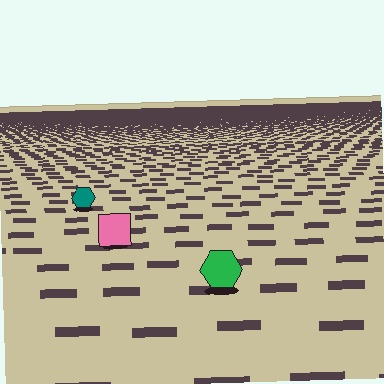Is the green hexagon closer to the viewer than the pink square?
Yes. The green hexagon is closer — you can tell from the texture gradient: the ground texture is coarser near it.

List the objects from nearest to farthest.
From nearest to farthest: the green hexagon, the pink square, the teal hexagon.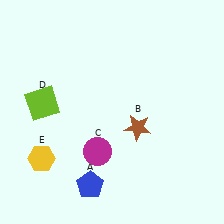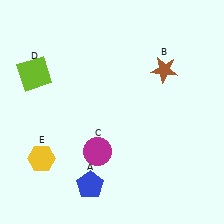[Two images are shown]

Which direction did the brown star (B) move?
The brown star (B) moved up.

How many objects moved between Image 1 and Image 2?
2 objects moved between the two images.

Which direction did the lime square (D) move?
The lime square (D) moved up.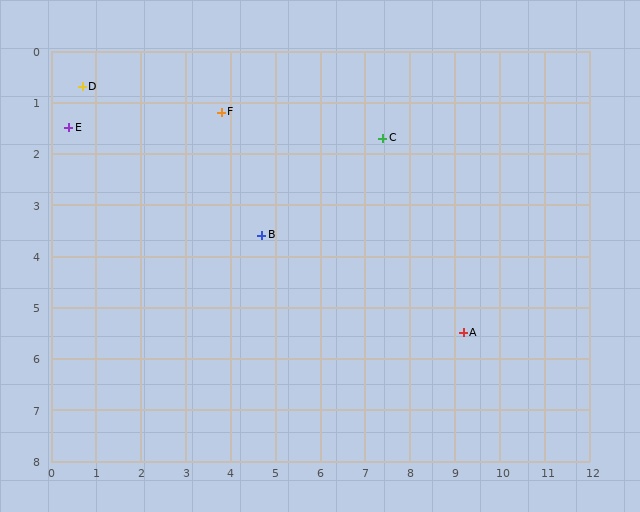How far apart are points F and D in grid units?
Points F and D are about 3.1 grid units apart.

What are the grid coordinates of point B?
Point B is at approximately (4.7, 3.6).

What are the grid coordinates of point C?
Point C is at approximately (7.4, 1.7).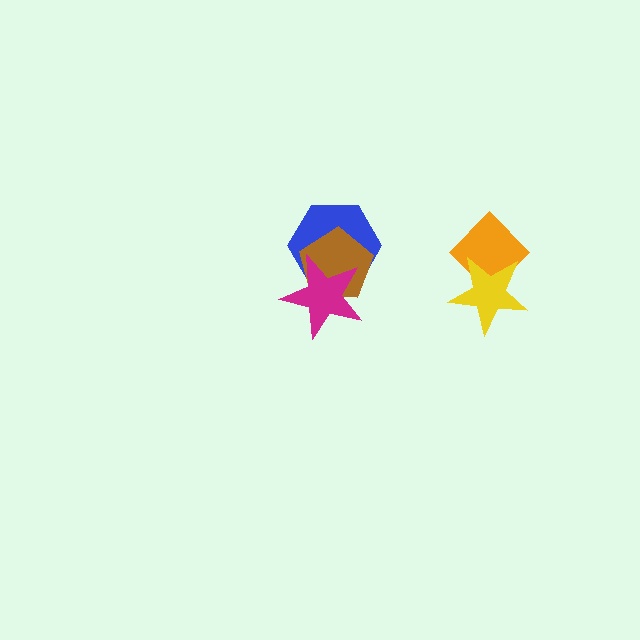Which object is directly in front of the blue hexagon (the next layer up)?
The brown pentagon is directly in front of the blue hexagon.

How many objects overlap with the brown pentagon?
2 objects overlap with the brown pentagon.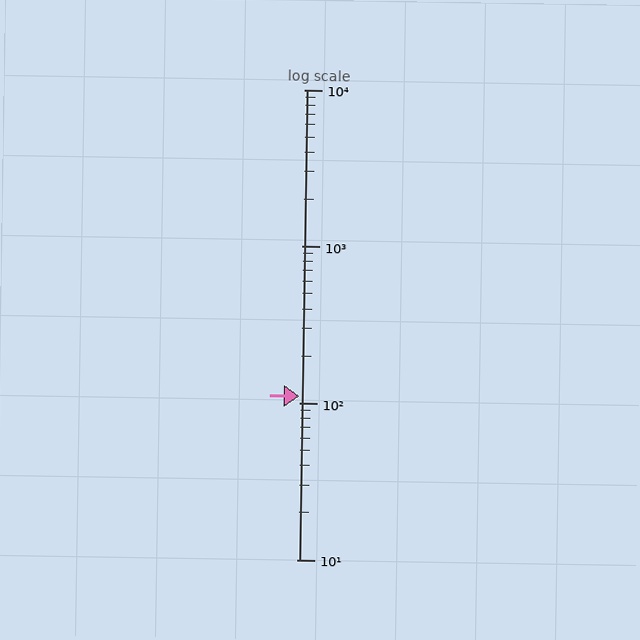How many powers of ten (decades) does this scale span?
The scale spans 3 decades, from 10 to 10000.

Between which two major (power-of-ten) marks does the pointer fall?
The pointer is between 100 and 1000.